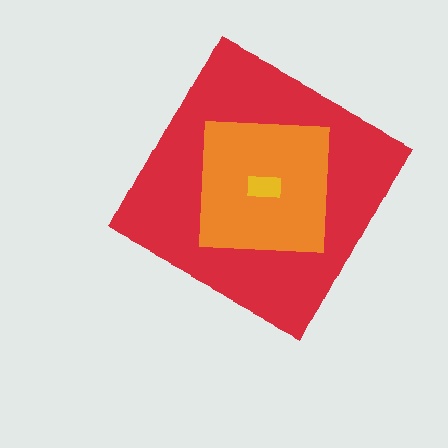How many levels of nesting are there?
3.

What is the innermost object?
The yellow rectangle.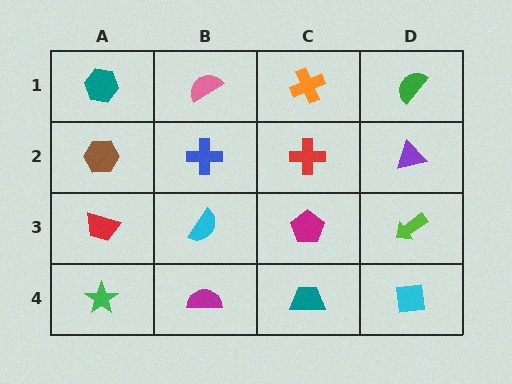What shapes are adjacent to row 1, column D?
A purple triangle (row 2, column D), an orange cross (row 1, column C).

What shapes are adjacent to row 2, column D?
A green semicircle (row 1, column D), a lime arrow (row 3, column D), a red cross (row 2, column C).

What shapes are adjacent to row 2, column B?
A pink semicircle (row 1, column B), a cyan semicircle (row 3, column B), a brown hexagon (row 2, column A), a red cross (row 2, column C).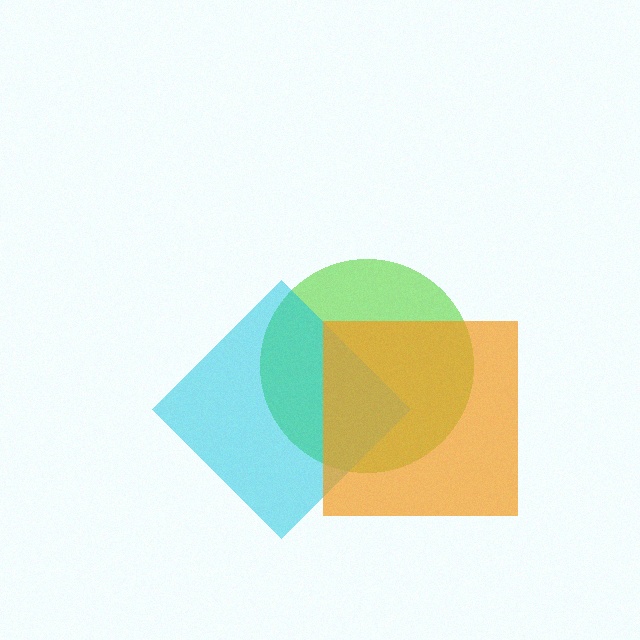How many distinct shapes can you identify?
There are 3 distinct shapes: a lime circle, a cyan diamond, an orange square.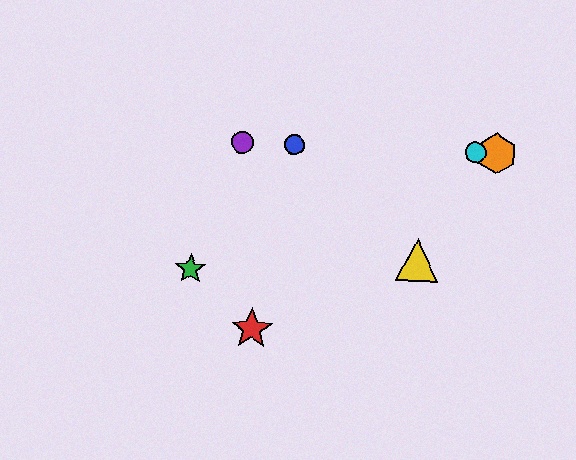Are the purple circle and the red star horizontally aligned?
No, the purple circle is at y≈142 and the red star is at y≈329.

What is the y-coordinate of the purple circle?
The purple circle is at y≈142.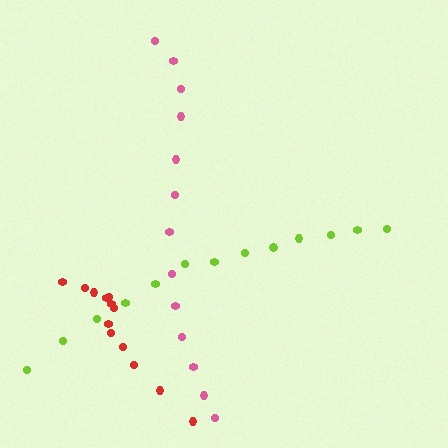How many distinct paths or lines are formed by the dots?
There are 3 distinct paths.